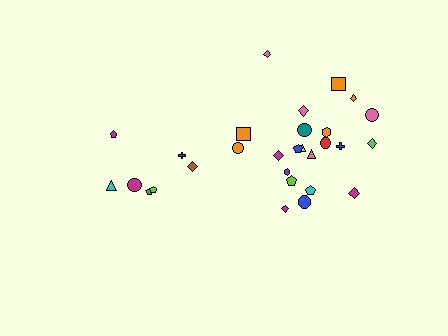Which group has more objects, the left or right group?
The right group.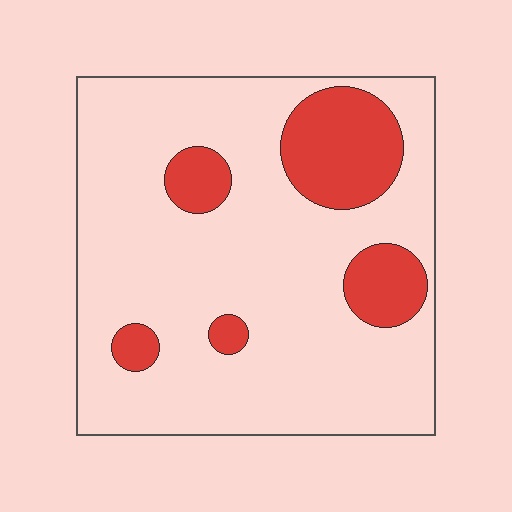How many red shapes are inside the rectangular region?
5.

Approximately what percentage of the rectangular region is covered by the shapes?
Approximately 20%.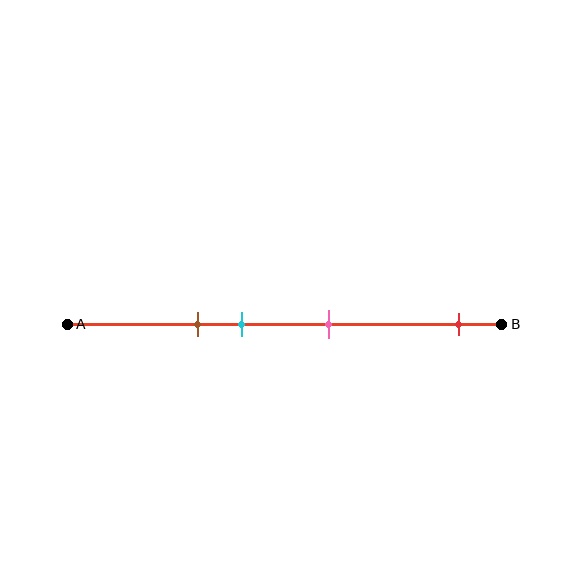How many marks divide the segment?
There are 4 marks dividing the segment.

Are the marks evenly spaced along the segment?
No, the marks are not evenly spaced.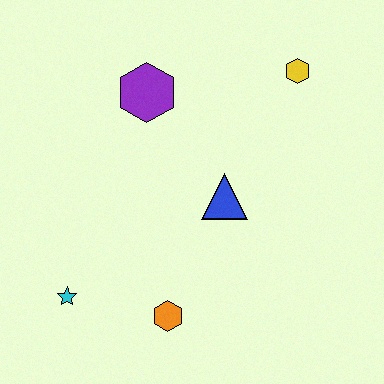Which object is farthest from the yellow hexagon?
The cyan star is farthest from the yellow hexagon.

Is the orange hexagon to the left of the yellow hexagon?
Yes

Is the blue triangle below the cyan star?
No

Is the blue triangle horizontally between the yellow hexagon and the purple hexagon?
Yes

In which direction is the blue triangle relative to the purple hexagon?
The blue triangle is below the purple hexagon.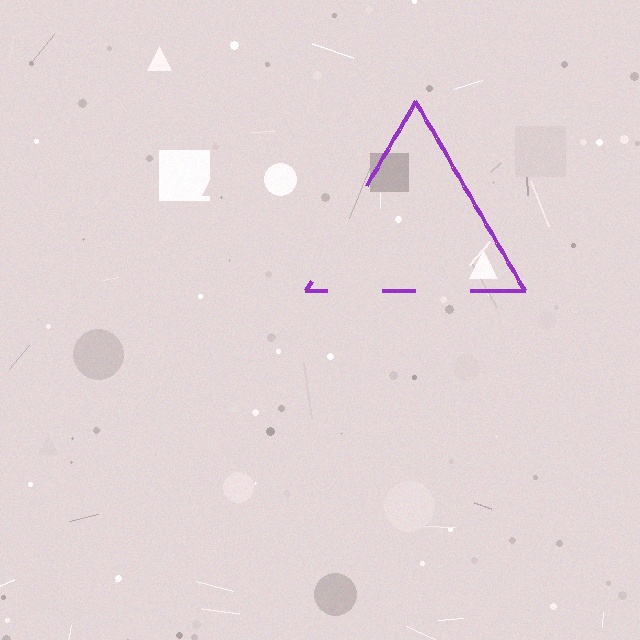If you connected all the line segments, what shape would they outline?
They would outline a triangle.